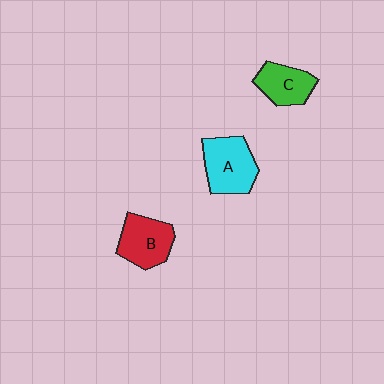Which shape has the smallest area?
Shape C (green).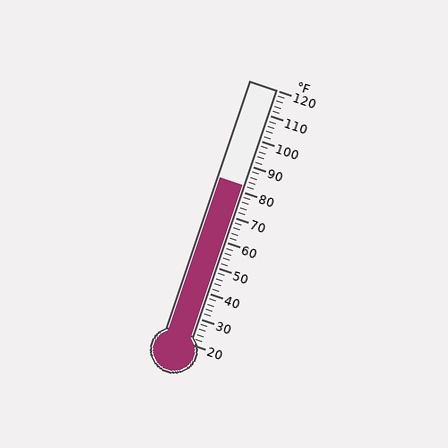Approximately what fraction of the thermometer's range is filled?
The thermometer is filled to approximately 60% of its range.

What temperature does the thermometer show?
The thermometer shows approximately 82°F.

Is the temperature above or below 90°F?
The temperature is below 90°F.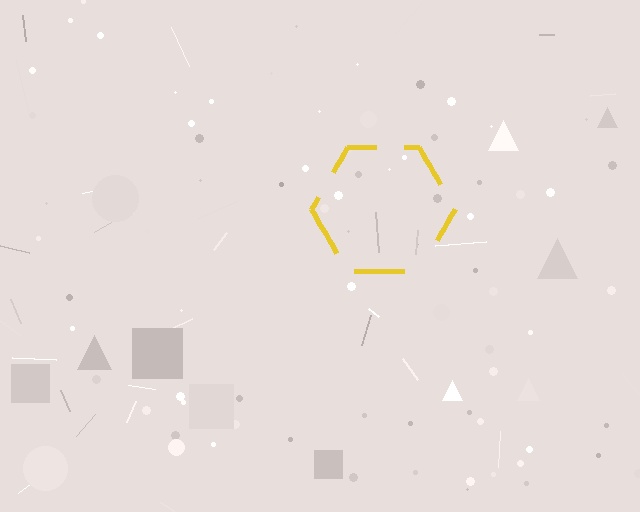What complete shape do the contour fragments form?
The contour fragments form a hexagon.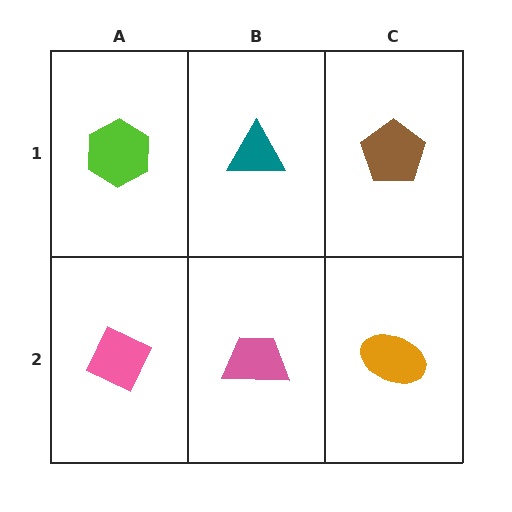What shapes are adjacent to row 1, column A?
A pink diamond (row 2, column A), a teal triangle (row 1, column B).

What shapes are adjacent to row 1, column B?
A pink trapezoid (row 2, column B), a lime hexagon (row 1, column A), a brown pentagon (row 1, column C).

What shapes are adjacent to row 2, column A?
A lime hexagon (row 1, column A), a pink trapezoid (row 2, column B).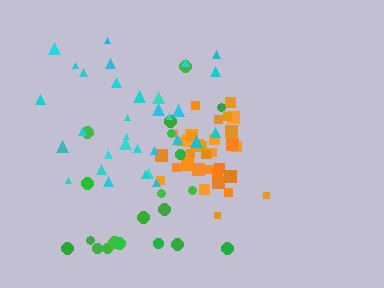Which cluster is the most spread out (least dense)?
Green.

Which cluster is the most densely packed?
Orange.